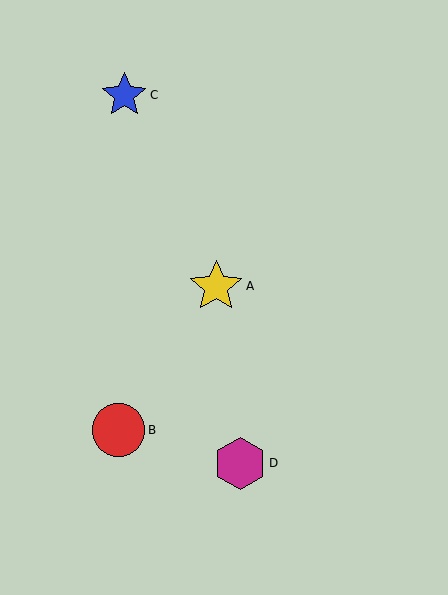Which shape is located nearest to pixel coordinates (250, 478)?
The magenta hexagon (labeled D) at (240, 463) is nearest to that location.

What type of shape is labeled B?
Shape B is a red circle.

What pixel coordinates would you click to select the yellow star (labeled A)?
Click at (216, 286) to select the yellow star A.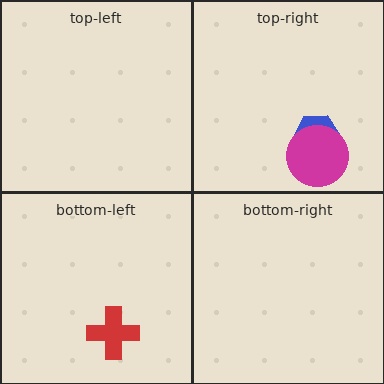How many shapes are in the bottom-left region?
1.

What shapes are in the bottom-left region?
The red cross.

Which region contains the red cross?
The bottom-left region.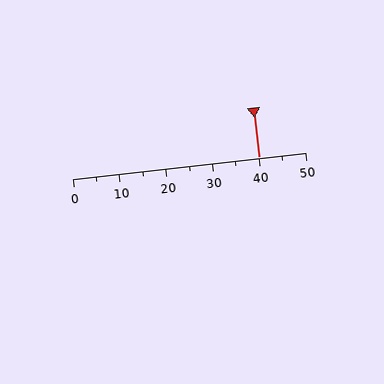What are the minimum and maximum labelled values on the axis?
The axis runs from 0 to 50.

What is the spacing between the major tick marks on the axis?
The major ticks are spaced 10 apart.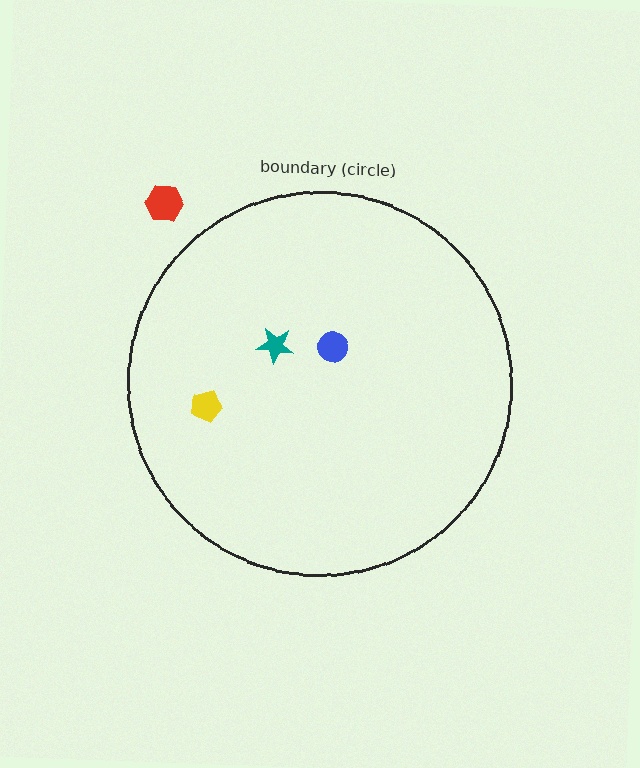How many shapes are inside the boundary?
3 inside, 1 outside.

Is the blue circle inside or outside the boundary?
Inside.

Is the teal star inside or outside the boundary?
Inside.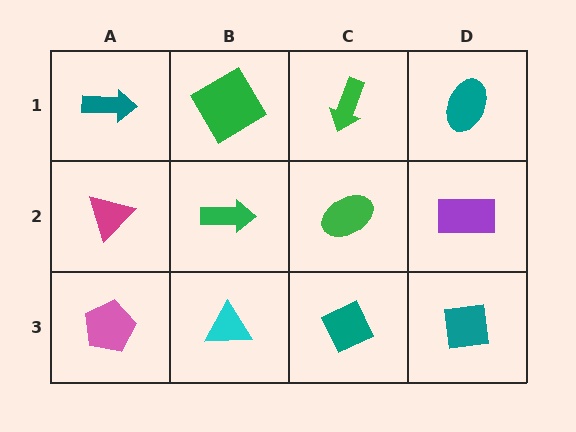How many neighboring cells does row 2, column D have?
3.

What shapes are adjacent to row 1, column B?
A green arrow (row 2, column B), a teal arrow (row 1, column A), a green arrow (row 1, column C).